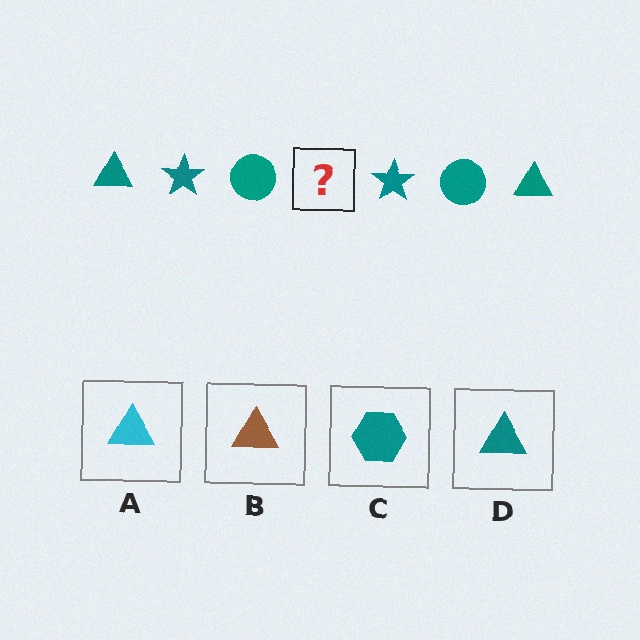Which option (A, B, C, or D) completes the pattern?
D.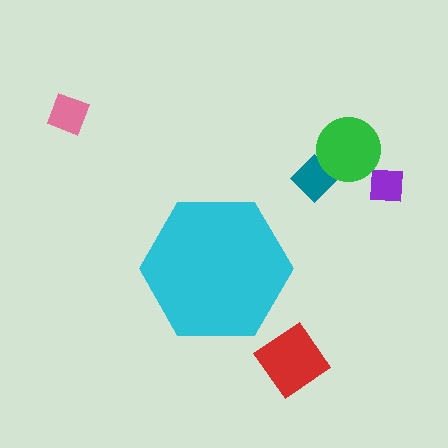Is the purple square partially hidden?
No, the purple square is fully visible.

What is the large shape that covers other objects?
A cyan hexagon.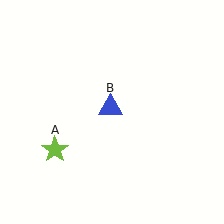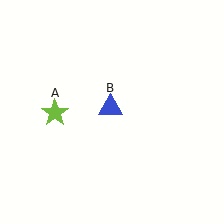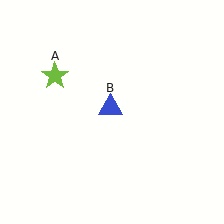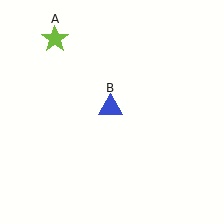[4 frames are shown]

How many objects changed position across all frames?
1 object changed position: lime star (object A).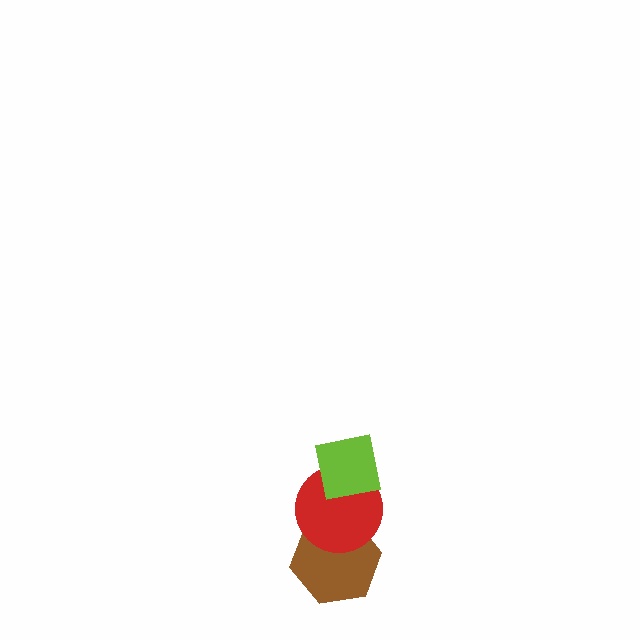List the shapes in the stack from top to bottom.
From top to bottom: the lime square, the red circle, the brown hexagon.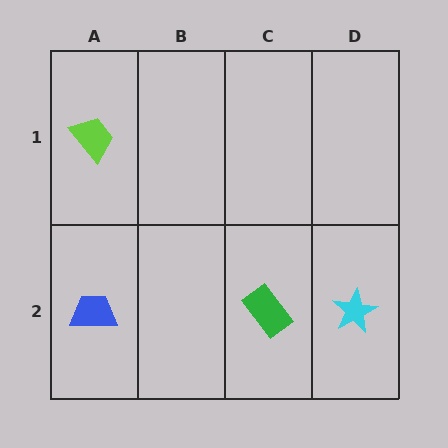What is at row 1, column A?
A lime trapezoid.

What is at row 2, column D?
A cyan star.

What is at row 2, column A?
A blue trapezoid.